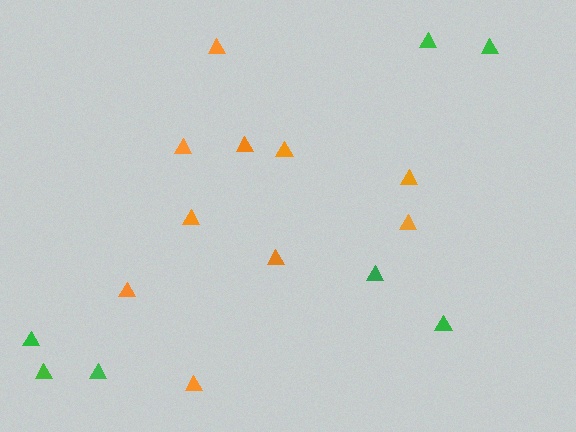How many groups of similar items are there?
There are 2 groups: one group of green triangles (7) and one group of orange triangles (10).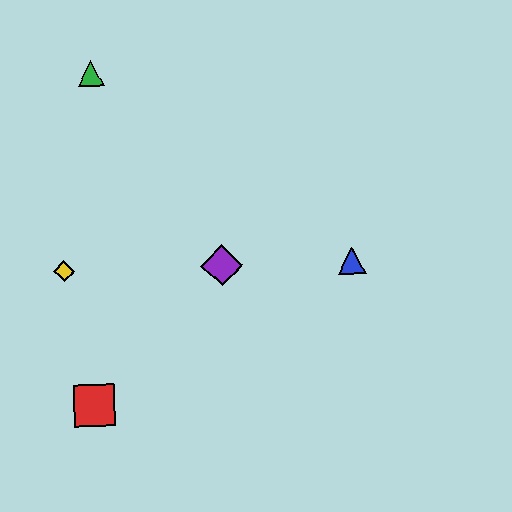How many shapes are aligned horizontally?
3 shapes (the blue triangle, the yellow diamond, the purple diamond) are aligned horizontally.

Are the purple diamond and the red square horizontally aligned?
No, the purple diamond is at y≈265 and the red square is at y≈406.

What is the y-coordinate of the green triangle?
The green triangle is at y≈73.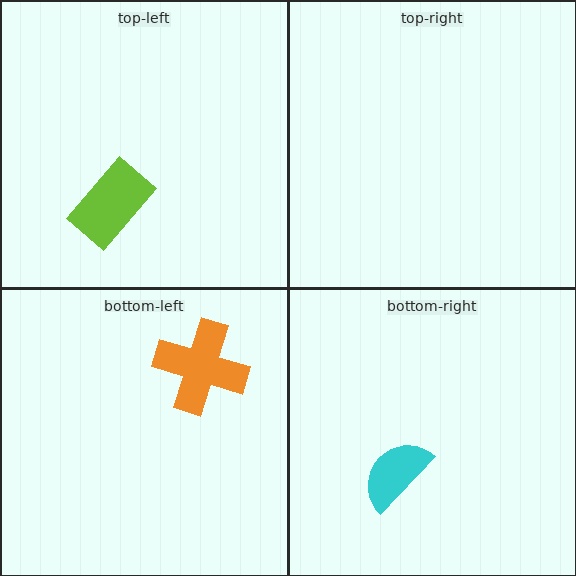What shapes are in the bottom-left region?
The orange cross.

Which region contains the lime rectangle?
The top-left region.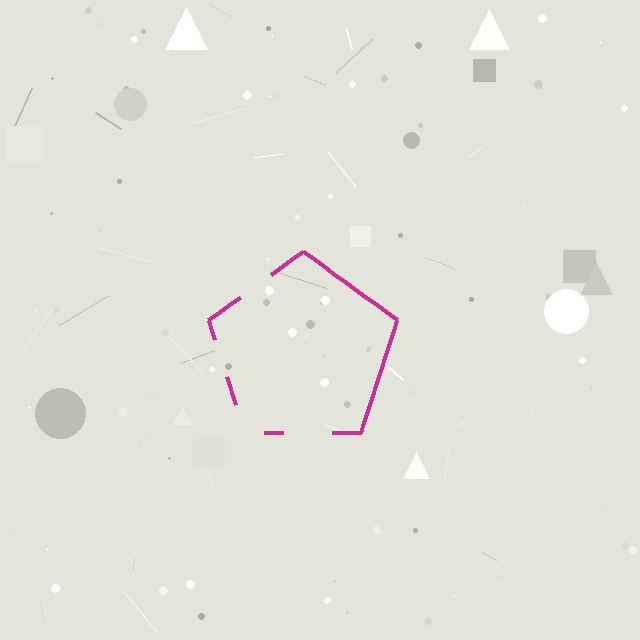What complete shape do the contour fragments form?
The contour fragments form a pentagon.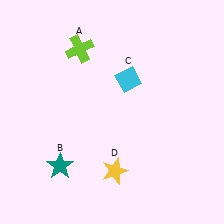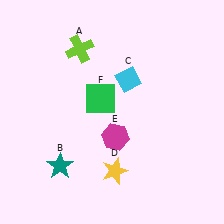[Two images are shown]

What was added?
A magenta hexagon (E), a green square (F) were added in Image 2.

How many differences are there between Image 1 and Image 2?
There are 2 differences between the two images.